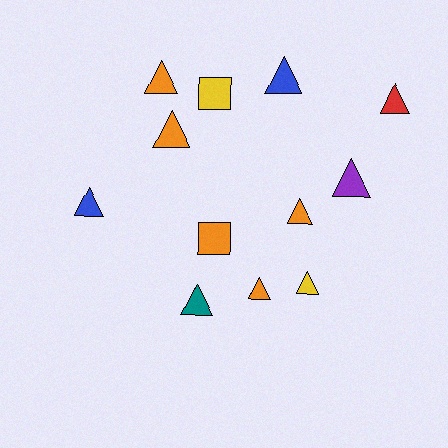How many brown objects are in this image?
There are no brown objects.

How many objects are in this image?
There are 12 objects.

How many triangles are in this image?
There are 10 triangles.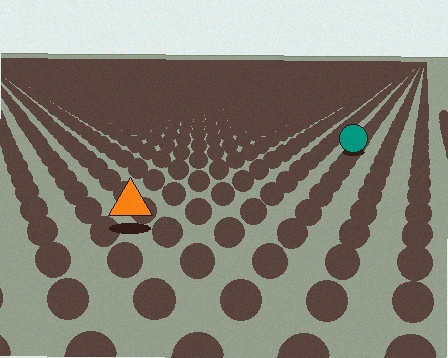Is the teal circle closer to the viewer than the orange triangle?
No. The orange triangle is closer — you can tell from the texture gradient: the ground texture is coarser near it.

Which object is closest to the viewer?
The orange triangle is closest. The texture marks near it are larger and more spread out.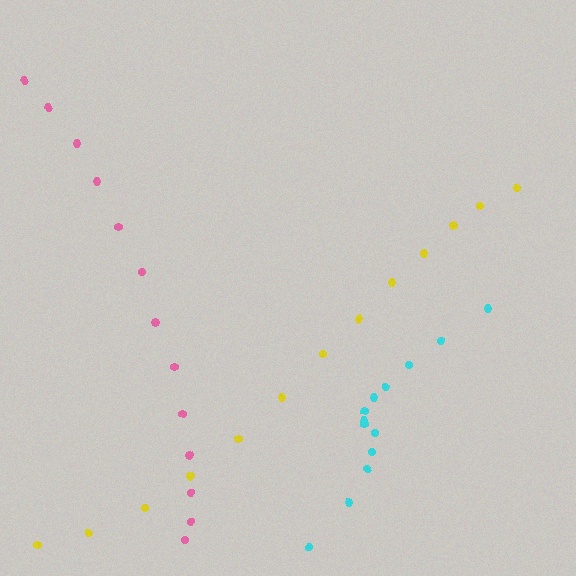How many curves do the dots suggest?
There are 3 distinct paths.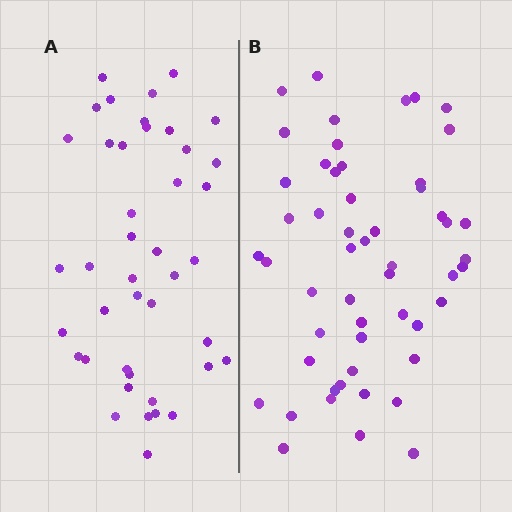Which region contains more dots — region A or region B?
Region B (the right region) has more dots.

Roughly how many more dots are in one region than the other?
Region B has roughly 12 or so more dots than region A.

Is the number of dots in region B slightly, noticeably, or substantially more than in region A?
Region B has noticeably more, but not dramatically so. The ratio is roughly 1.3 to 1.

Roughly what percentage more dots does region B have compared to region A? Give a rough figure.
About 25% more.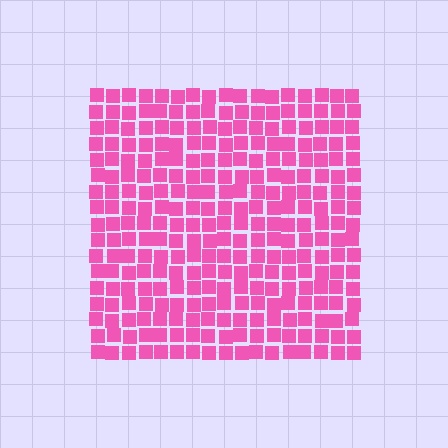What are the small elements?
The small elements are squares.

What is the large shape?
The large shape is a square.